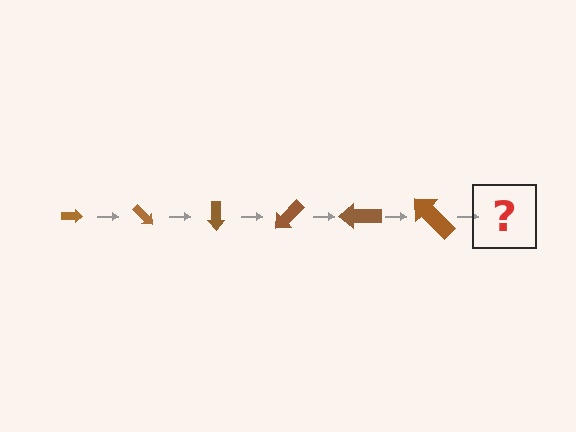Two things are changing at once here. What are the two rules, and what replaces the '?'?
The two rules are that the arrow grows larger each step and it rotates 45 degrees each step. The '?' should be an arrow, larger than the previous one and rotated 270 degrees from the start.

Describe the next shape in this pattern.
It should be an arrow, larger than the previous one and rotated 270 degrees from the start.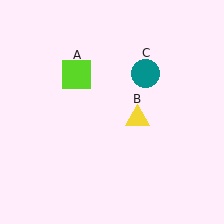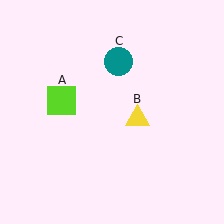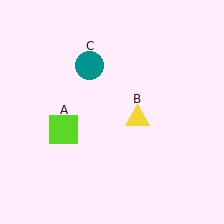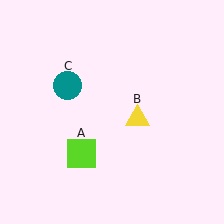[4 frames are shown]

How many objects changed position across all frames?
2 objects changed position: lime square (object A), teal circle (object C).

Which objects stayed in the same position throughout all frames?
Yellow triangle (object B) remained stationary.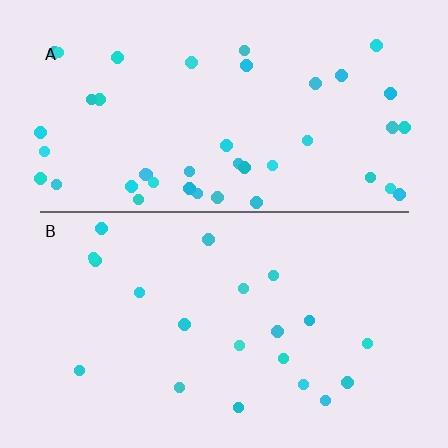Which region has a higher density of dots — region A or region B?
A (the top).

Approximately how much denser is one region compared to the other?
Approximately 2.2× — region A over region B.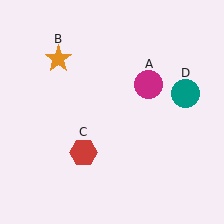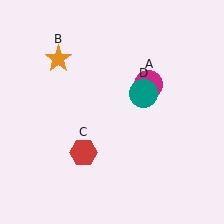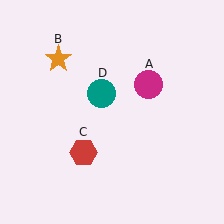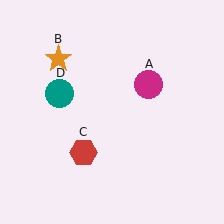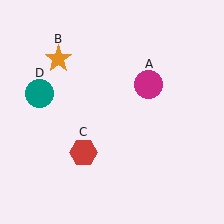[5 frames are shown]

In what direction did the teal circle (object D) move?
The teal circle (object D) moved left.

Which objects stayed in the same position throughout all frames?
Magenta circle (object A) and orange star (object B) and red hexagon (object C) remained stationary.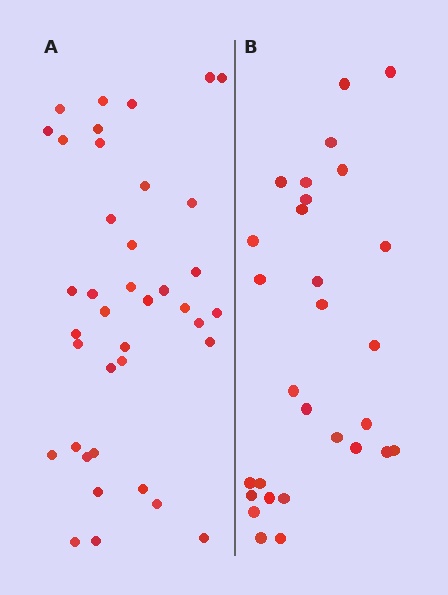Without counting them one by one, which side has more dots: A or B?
Region A (the left region) has more dots.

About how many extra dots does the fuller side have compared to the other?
Region A has roughly 10 or so more dots than region B.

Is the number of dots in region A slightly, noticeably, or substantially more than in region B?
Region A has noticeably more, but not dramatically so. The ratio is roughly 1.3 to 1.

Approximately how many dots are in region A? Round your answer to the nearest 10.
About 40 dots. (The exact count is 39, which rounds to 40.)